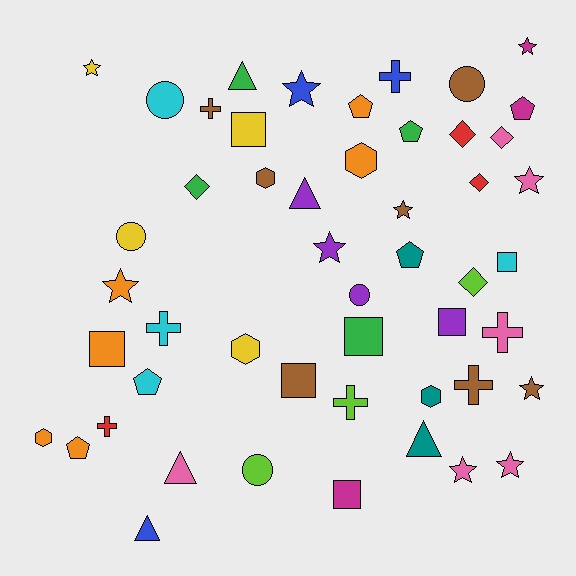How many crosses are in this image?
There are 7 crosses.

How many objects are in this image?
There are 50 objects.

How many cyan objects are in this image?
There are 4 cyan objects.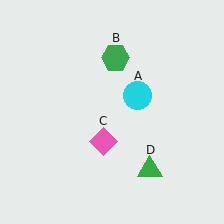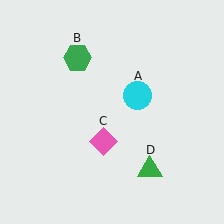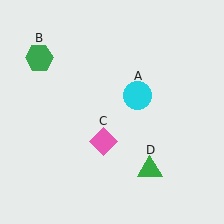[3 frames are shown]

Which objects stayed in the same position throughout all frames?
Cyan circle (object A) and pink diamond (object C) and green triangle (object D) remained stationary.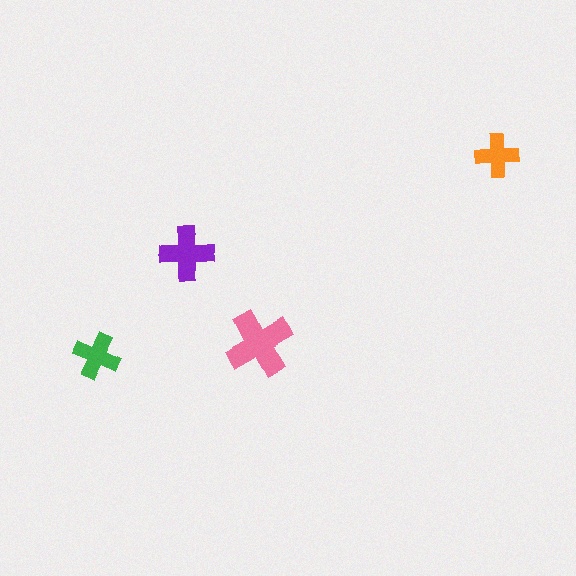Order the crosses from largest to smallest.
the pink one, the purple one, the green one, the orange one.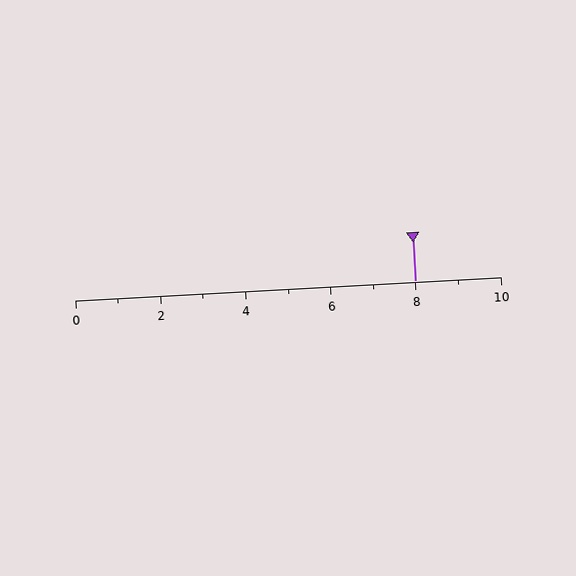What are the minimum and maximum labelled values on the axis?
The axis runs from 0 to 10.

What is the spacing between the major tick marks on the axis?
The major ticks are spaced 2 apart.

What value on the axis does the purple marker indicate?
The marker indicates approximately 8.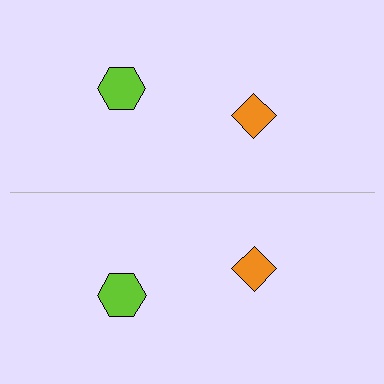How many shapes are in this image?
There are 4 shapes in this image.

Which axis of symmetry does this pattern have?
The pattern has a horizontal axis of symmetry running through the center of the image.